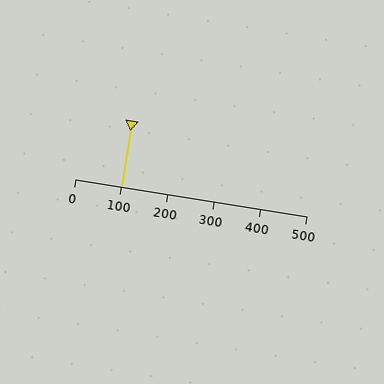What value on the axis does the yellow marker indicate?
The marker indicates approximately 100.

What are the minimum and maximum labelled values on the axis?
The axis runs from 0 to 500.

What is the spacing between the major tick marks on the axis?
The major ticks are spaced 100 apart.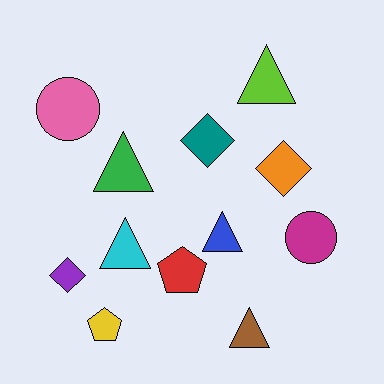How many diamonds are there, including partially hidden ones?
There are 3 diamonds.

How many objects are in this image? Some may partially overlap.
There are 12 objects.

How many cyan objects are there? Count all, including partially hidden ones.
There is 1 cyan object.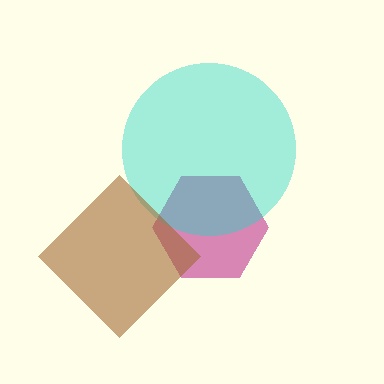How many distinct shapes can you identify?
There are 3 distinct shapes: a magenta hexagon, a cyan circle, a brown diamond.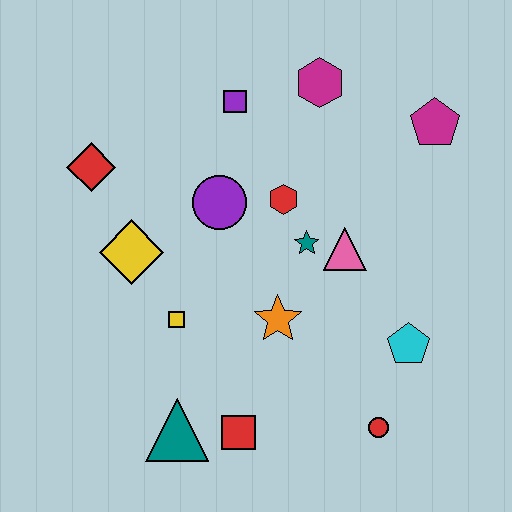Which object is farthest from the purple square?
The red circle is farthest from the purple square.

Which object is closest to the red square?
The teal triangle is closest to the red square.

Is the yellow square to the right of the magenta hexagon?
No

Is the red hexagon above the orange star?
Yes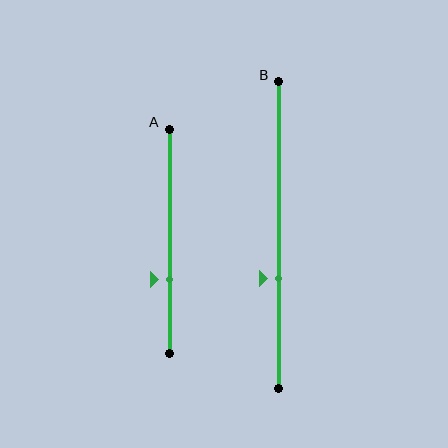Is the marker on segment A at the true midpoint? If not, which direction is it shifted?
No, the marker on segment A is shifted downward by about 17% of the segment length.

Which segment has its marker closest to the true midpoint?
Segment B has its marker closest to the true midpoint.